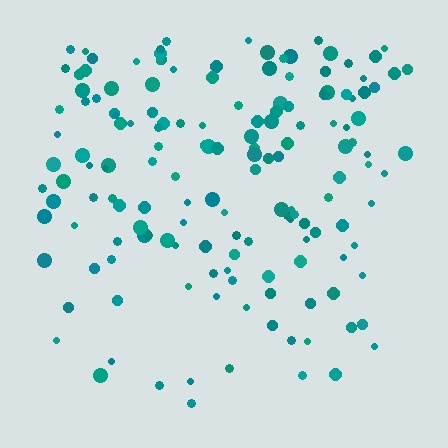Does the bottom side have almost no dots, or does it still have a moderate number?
Still a moderate number, just noticeably fewer than the top.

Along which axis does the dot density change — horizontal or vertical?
Vertical.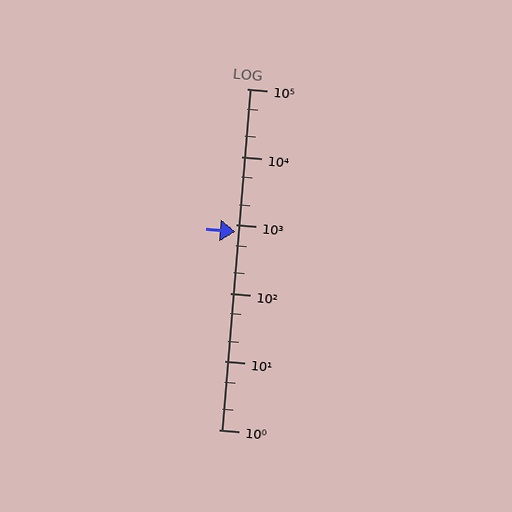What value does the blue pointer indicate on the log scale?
The pointer indicates approximately 810.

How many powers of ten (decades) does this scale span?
The scale spans 5 decades, from 1 to 100000.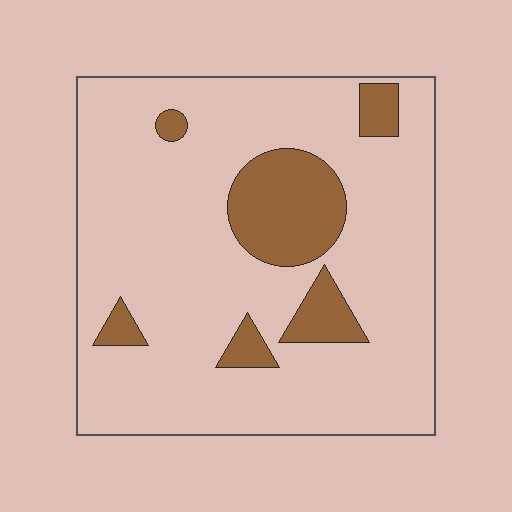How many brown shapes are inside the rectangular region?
6.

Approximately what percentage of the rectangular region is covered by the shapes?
Approximately 15%.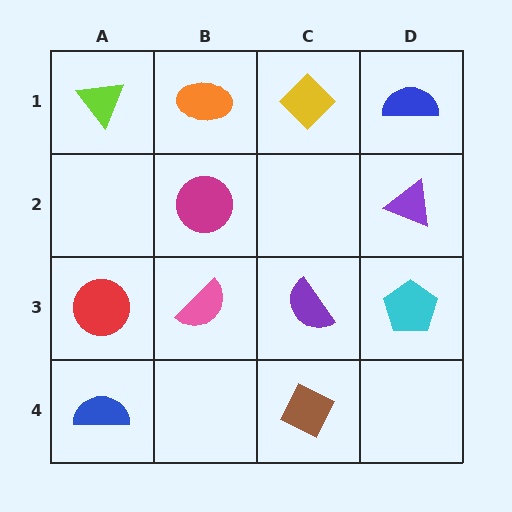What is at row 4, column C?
A brown diamond.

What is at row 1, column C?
A yellow diamond.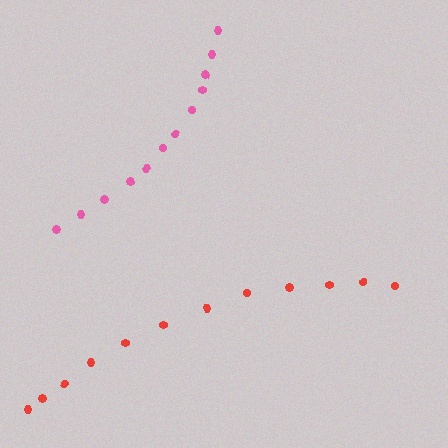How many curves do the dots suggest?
There are 2 distinct paths.